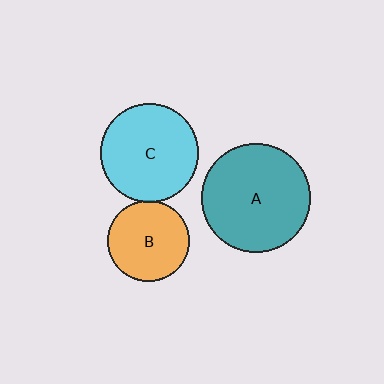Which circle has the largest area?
Circle A (teal).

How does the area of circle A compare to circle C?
Approximately 1.2 times.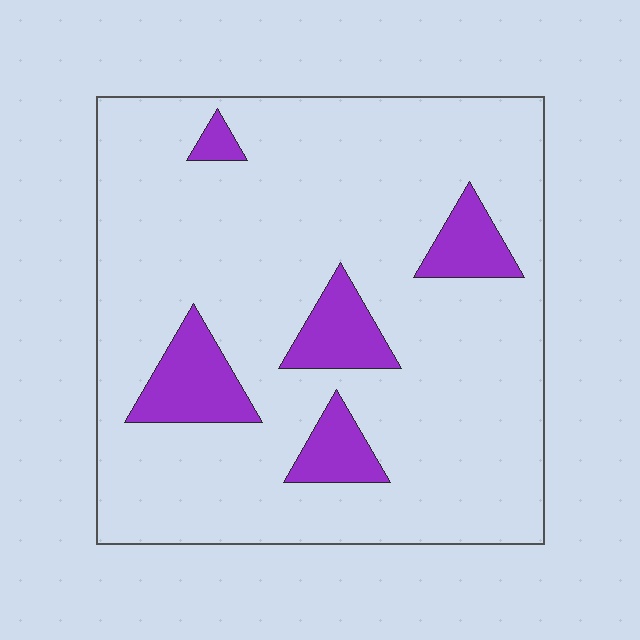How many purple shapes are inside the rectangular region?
5.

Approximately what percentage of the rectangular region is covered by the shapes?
Approximately 15%.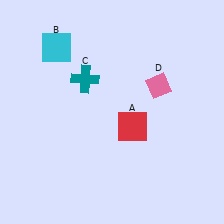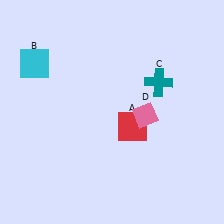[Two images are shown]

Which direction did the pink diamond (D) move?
The pink diamond (D) moved down.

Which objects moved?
The objects that moved are: the cyan square (B), the teal cross (C), the pink diamond (D).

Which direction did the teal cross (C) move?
The teal cross (C) moved right.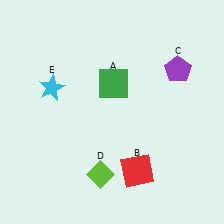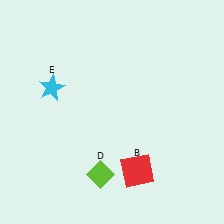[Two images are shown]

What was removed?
The green square (A), the purple pentagon (C) were removed in Image 2.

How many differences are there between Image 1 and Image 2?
There are 2 differences between the two images.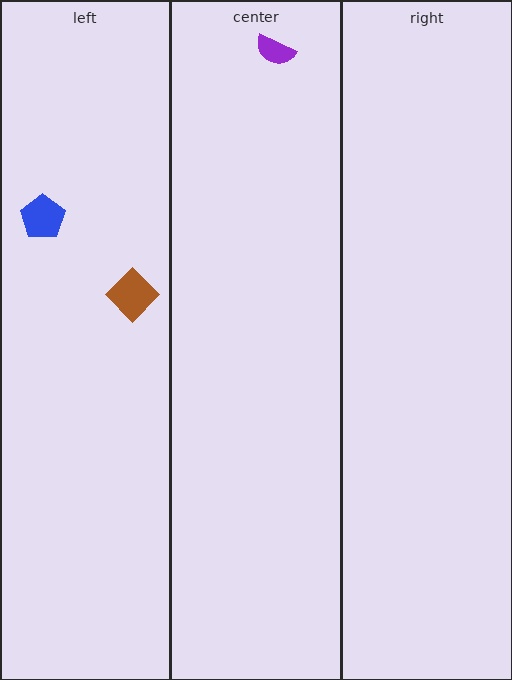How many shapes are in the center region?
1.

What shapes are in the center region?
The purple semicircle.